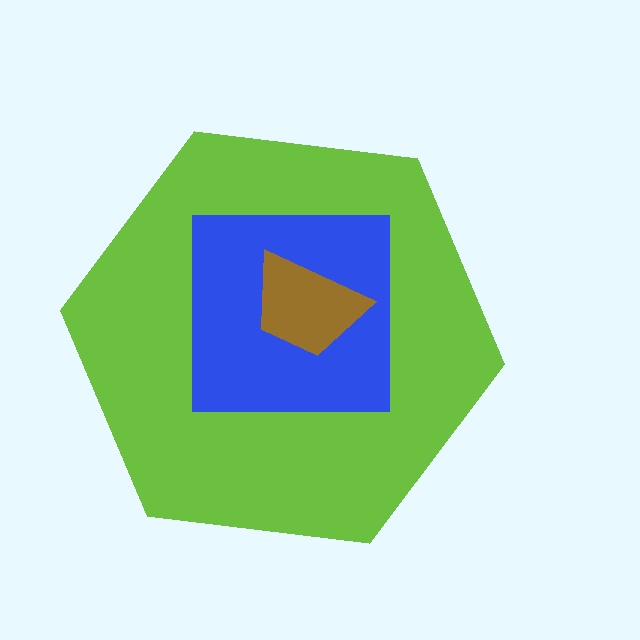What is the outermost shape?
The lime hexagon.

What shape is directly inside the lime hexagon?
The blue square.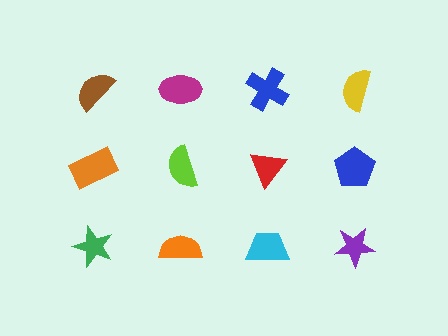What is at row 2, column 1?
An orange rectangle.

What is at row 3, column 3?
A cyan trapezoid.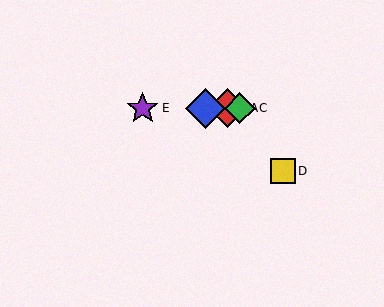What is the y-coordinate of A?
Object A is at y≈108.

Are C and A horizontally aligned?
Yes, both are at y≈108.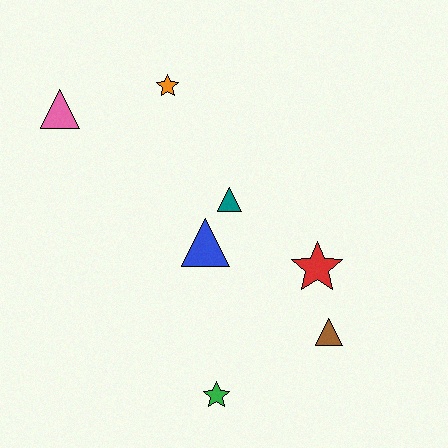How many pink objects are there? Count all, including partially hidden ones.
There is 1 pink object.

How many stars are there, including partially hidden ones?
There are 3 stars.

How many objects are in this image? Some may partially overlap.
There are 7 objects.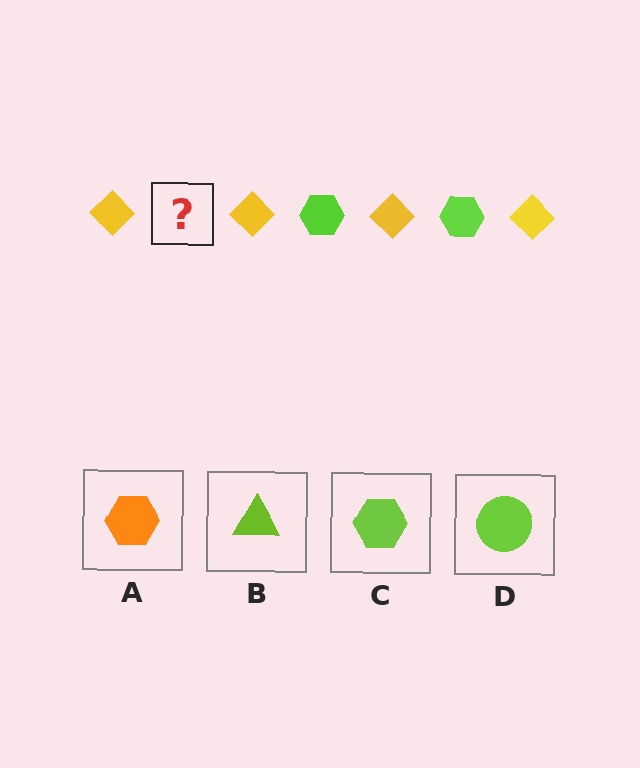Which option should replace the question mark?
Option C.